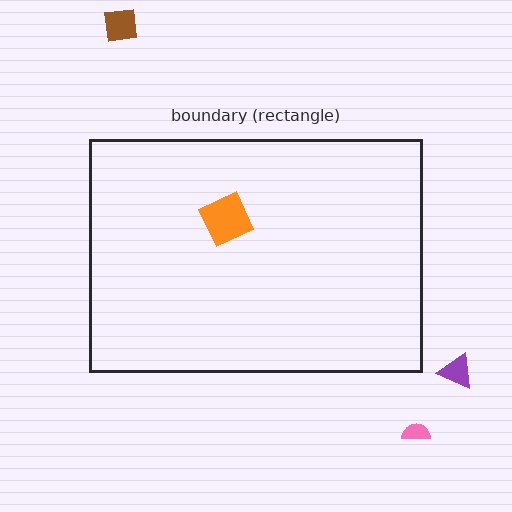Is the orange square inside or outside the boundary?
Inside.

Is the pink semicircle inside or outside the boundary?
Outside.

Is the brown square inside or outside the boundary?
Outside.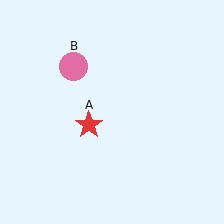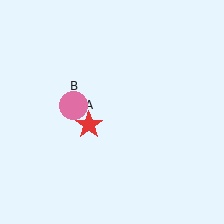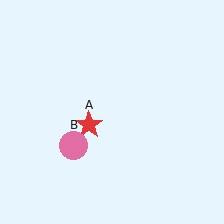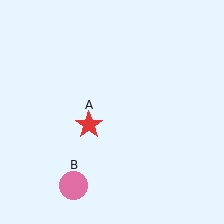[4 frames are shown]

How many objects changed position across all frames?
1 object changed position: pink circle (object B).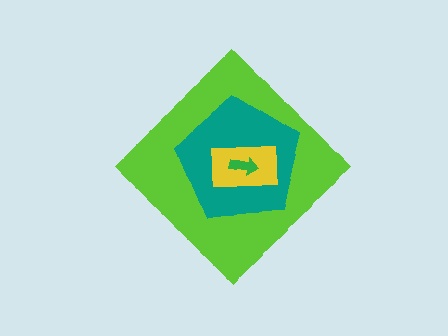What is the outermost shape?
The lime diamond.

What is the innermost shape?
The green arrow.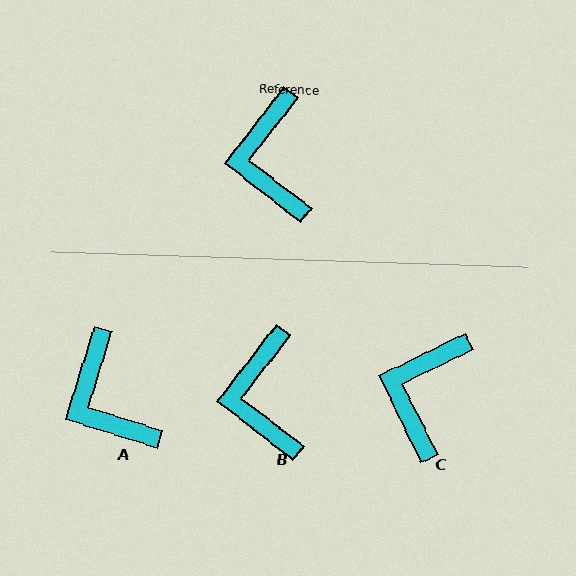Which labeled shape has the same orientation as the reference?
B.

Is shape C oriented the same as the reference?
No, it is off by about 25 degrees.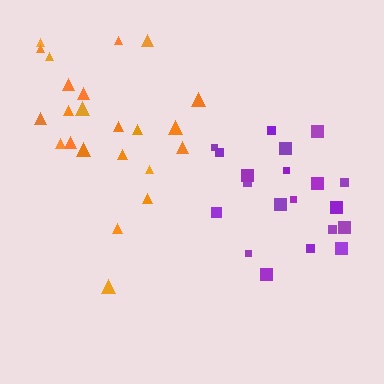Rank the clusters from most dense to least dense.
purple, orange.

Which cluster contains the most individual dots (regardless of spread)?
Orange (23).